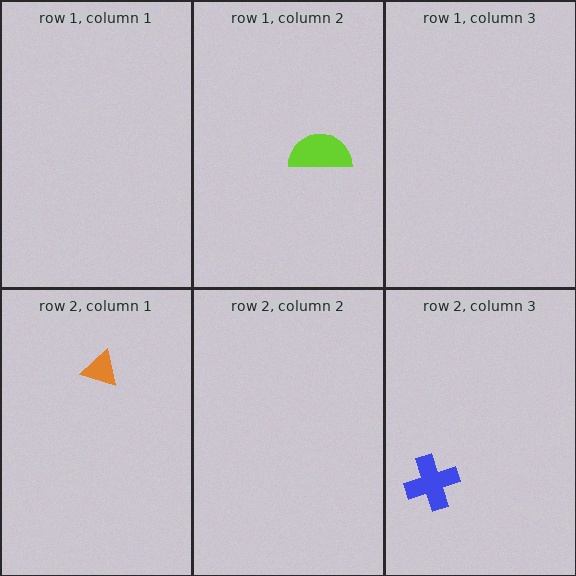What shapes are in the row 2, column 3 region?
The blue cross.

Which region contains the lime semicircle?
The row 1, column 2 region.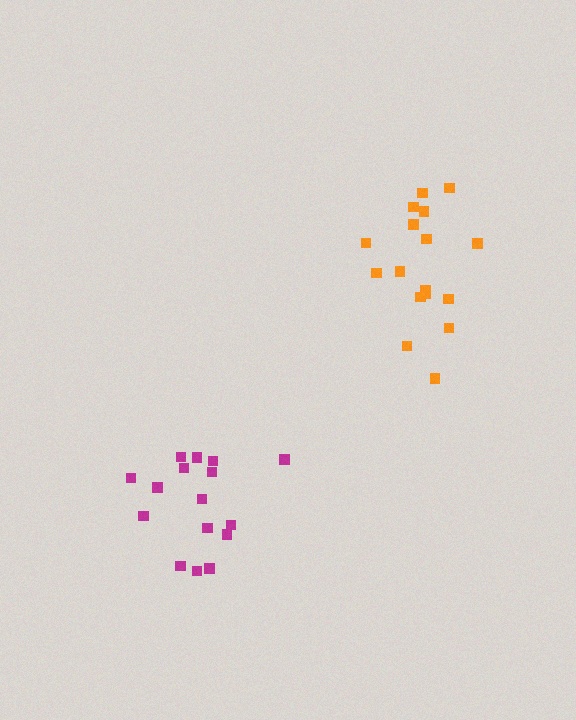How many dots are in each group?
Group 1: 17 dots, Group 2: 16 dots (33 total).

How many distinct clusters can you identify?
There are 2 distinct clusters.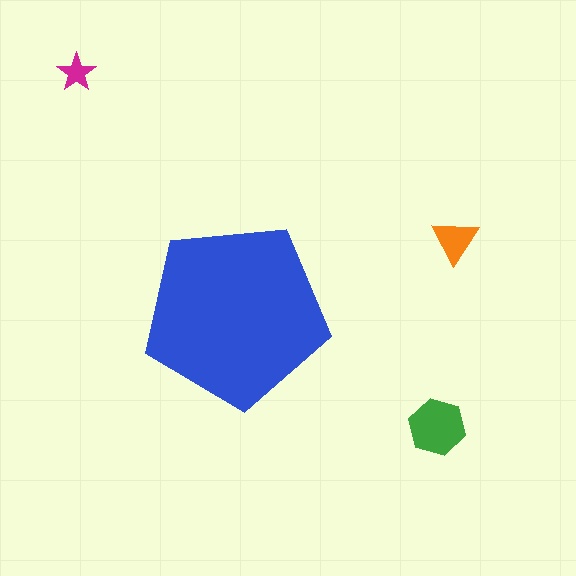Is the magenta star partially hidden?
No, the magenta star is fully visible.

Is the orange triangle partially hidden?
No, the orange triangle is fully visible.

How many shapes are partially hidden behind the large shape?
0 shapes are partially hidden.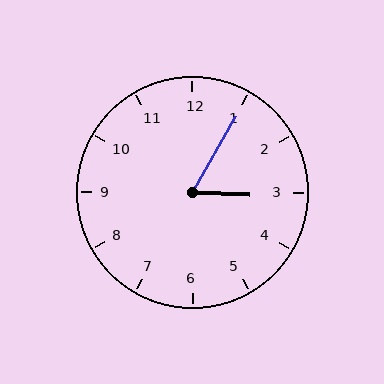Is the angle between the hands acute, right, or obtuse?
It is acute.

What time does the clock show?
3:05.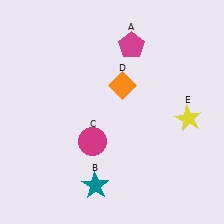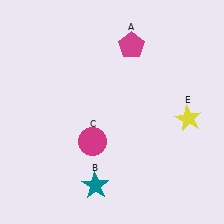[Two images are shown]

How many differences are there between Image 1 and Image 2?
There is 1 difference between the two images.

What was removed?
The orange diamond (D) was removed in Image 2.